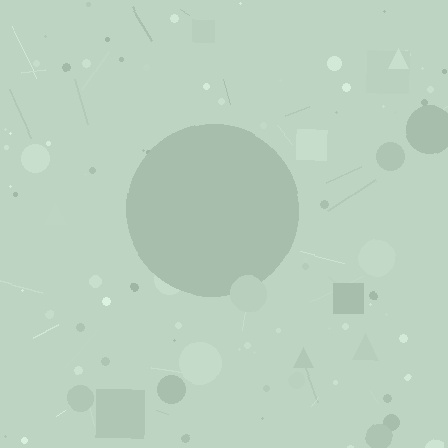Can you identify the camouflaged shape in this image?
The camouflaged shape is a circle.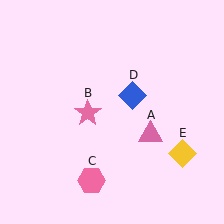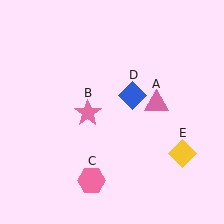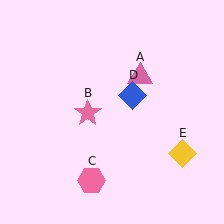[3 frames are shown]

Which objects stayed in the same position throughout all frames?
Pink star (object B) and pink hexagon (object C) and blue diamond (object D) and yellow diamond (object E) remained stationary.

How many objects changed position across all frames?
1 object changed position: pink triangle (object A).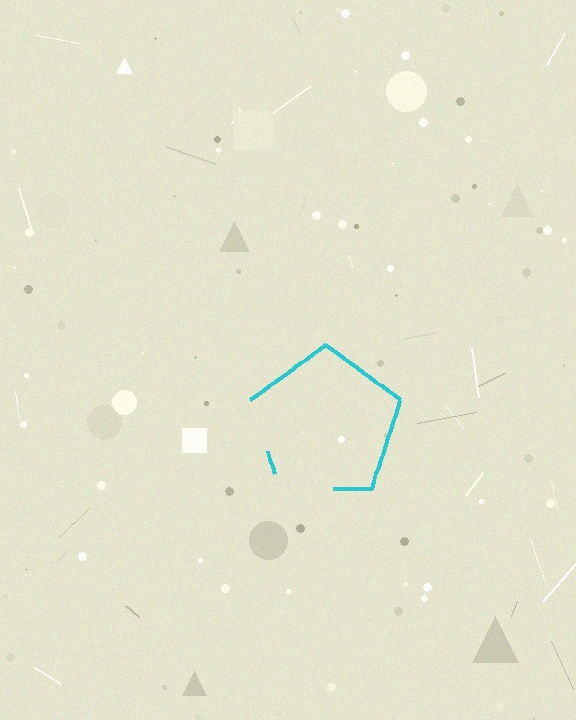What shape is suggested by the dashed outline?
The dashed outline suggests a pentagon.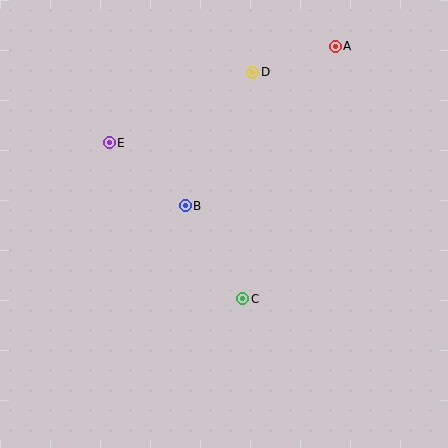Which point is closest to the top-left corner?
Point E is closest to the top-left corner.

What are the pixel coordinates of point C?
Point C is at (243, 299).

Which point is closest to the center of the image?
Point B at (185, 206) is closest to the center.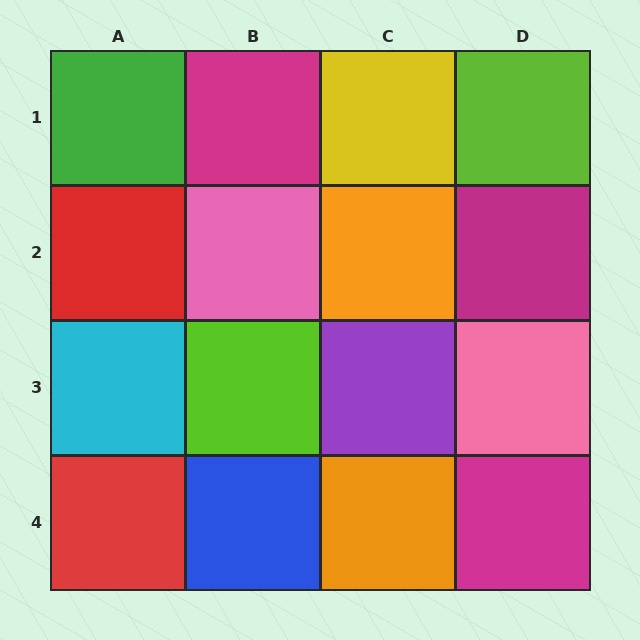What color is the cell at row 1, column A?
Green.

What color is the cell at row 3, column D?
Pink.